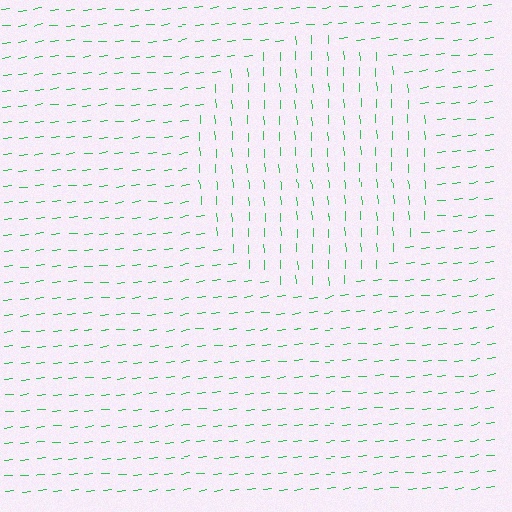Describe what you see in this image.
The image is filled with small green line segments. A circle region in the image has lines oriented differently from the surrounding lines, creating a visible texture boundary.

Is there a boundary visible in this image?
Yes, there is a texture boundary formed by a change in line orientation.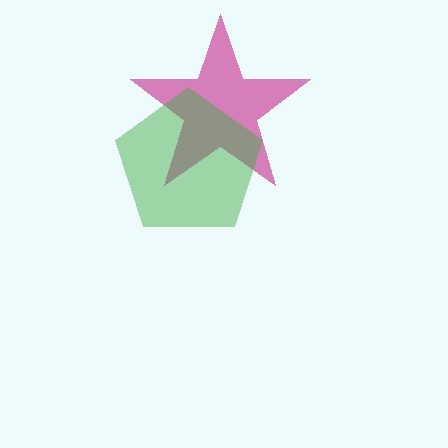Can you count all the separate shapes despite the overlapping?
Yes, there are 2 separate shapes.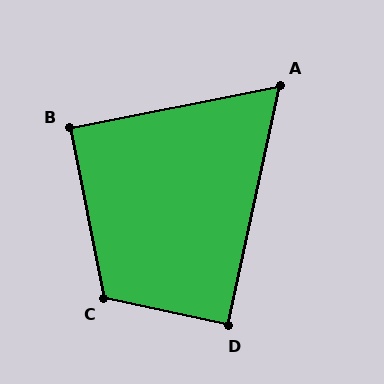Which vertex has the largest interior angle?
C, at approximately 114 degrees.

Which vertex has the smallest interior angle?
A, at approximately 66 degrees.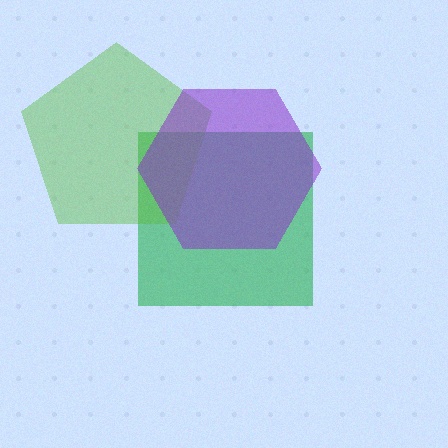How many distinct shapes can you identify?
There are 3 distinct shapes: a green square, a lime pentagon, a purple hexagon.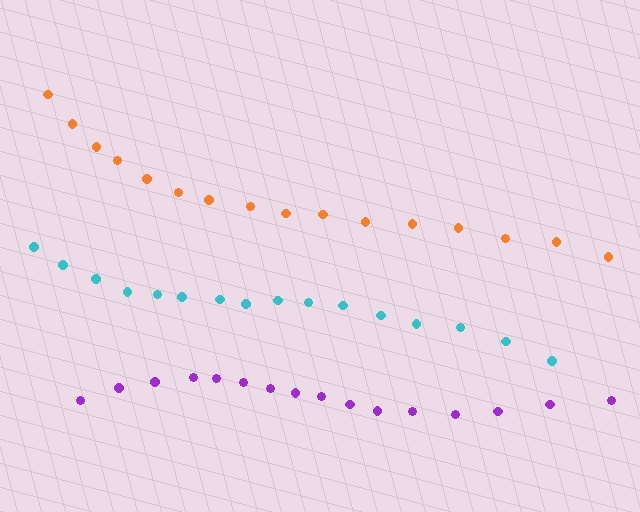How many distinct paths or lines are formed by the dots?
There are 3 distinct paths.